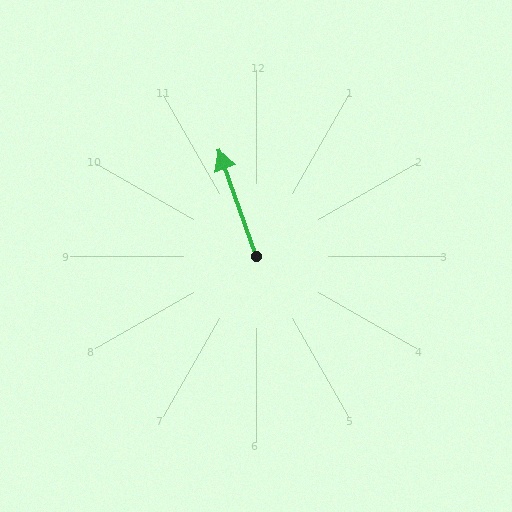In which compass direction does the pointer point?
North.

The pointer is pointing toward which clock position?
Roughly 11 o'clock.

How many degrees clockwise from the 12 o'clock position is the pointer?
Approximately 341 degrees.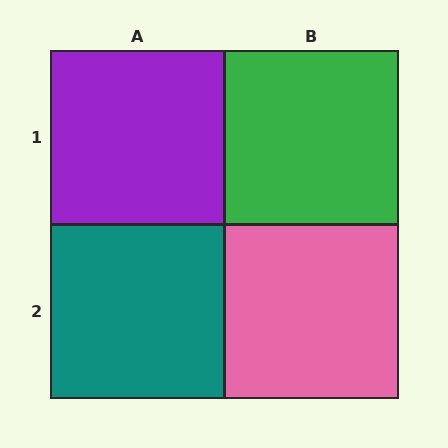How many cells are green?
1 cell is green.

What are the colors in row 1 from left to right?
Purple, green.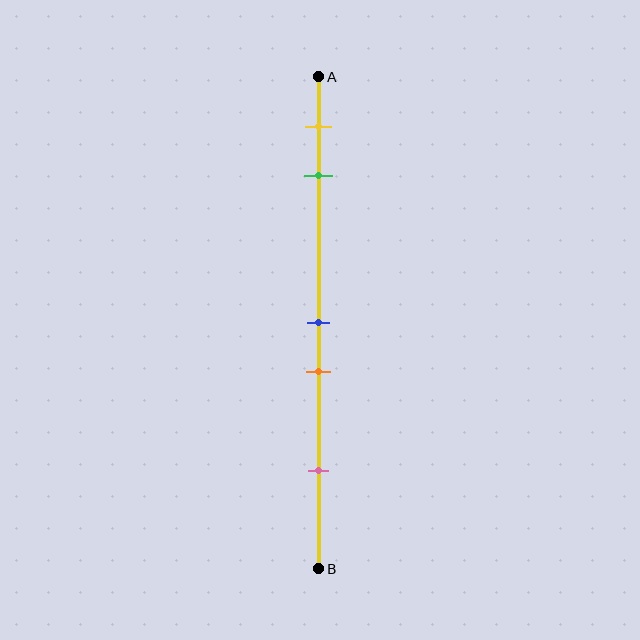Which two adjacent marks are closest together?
The blue and orange marks are the closest adjacent pair.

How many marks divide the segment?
There are 5 marks dividing the segment.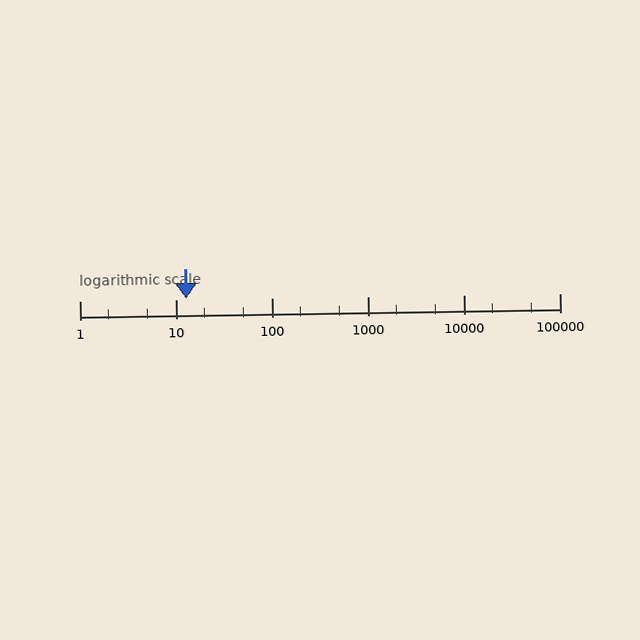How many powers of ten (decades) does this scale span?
The scale spans 5 decades, from 1 to 100000.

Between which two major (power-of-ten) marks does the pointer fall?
The pointer is between 10 and 100.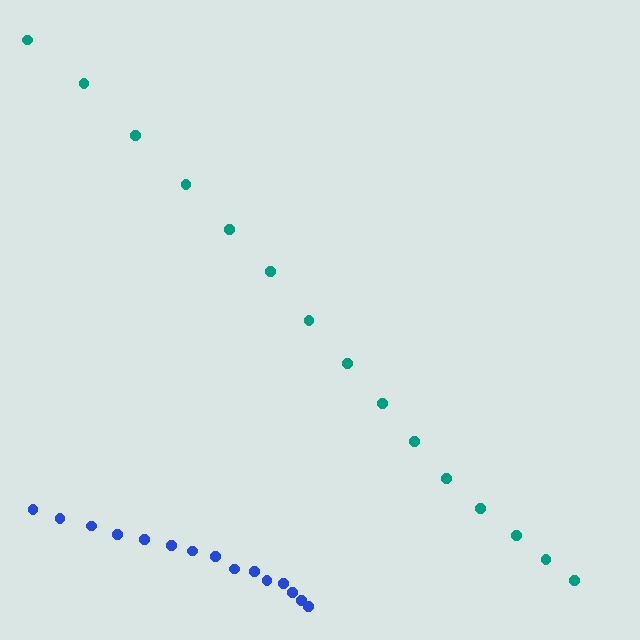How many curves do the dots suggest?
There are 2 distinct paths.